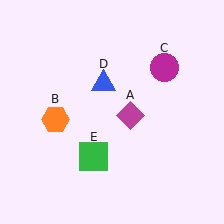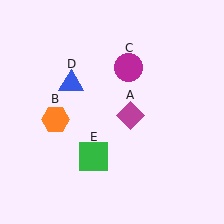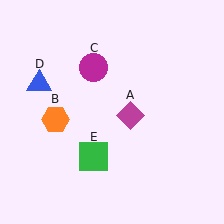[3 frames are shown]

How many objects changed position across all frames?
2 objects changed position: magenta circle (object C), blue triangle (object D).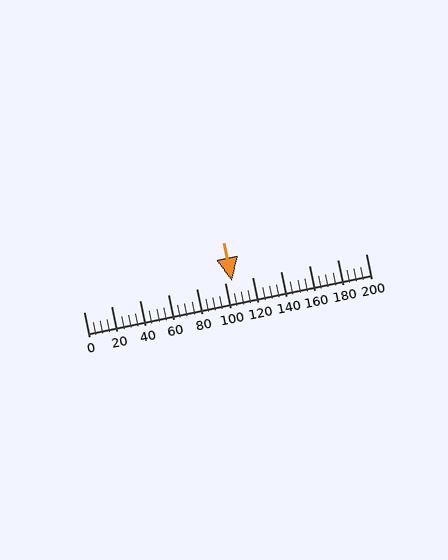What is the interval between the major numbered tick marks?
The major tick marks are spaced 20 units apart.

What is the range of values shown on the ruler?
The ruler shows values from 0 to 200.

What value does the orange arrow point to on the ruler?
The orange arrow points to approximately 105.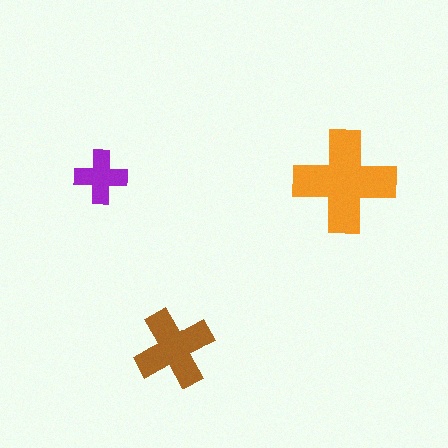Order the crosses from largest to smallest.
the orange one, the brown one, the purple one.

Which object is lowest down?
The brown cross is bottommost.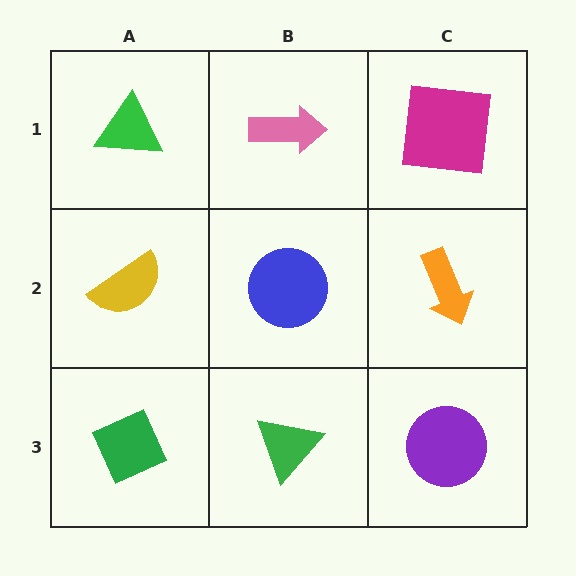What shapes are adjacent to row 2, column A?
A green triangle (row 1, column A), a green diamond (row 3, column A), a blue circle (row 2, column B).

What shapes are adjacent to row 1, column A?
A yellow semicircle (row 2, column A), a pink arrow (row 1, column B).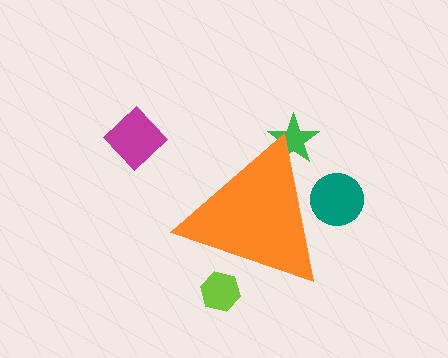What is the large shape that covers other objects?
An orange triangle.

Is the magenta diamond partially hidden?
No, the magenta diamond is fully visible.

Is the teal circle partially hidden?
Yes, the teal circle is partially hidden behind the orange triangle.